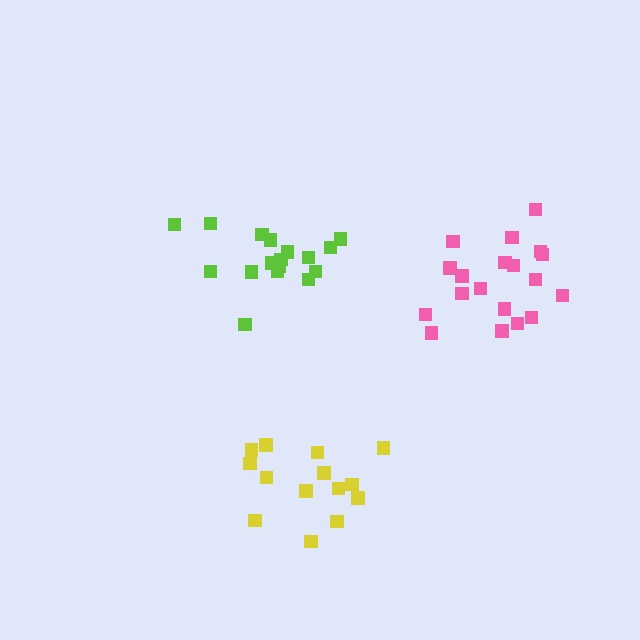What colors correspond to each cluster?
The clusters are colored: yellow, pink, lime.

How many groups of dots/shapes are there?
There are 3 groups.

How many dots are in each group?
Group 1: 14 dots, Group 2: 19 dots, Group 3: 17 dots (50 total).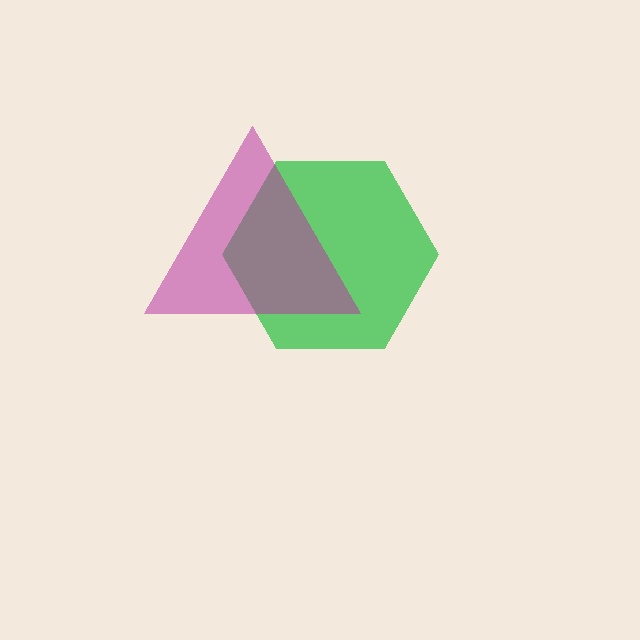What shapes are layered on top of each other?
The layered shapes are: a green hexagon, a magenta triangle.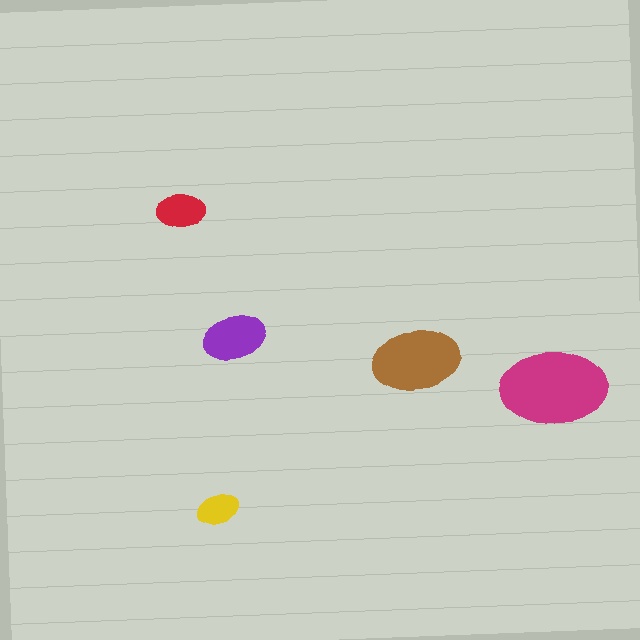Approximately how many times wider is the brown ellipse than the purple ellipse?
About 1.5 times wider.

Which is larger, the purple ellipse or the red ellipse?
The purple one.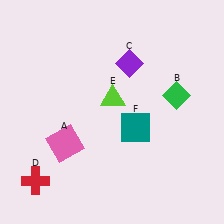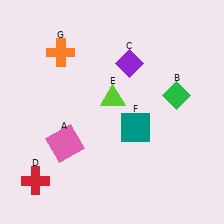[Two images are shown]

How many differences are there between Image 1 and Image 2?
There is 1 difference between the two images.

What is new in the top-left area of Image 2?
An orange cross (G) was added in the top-left area of Image 2.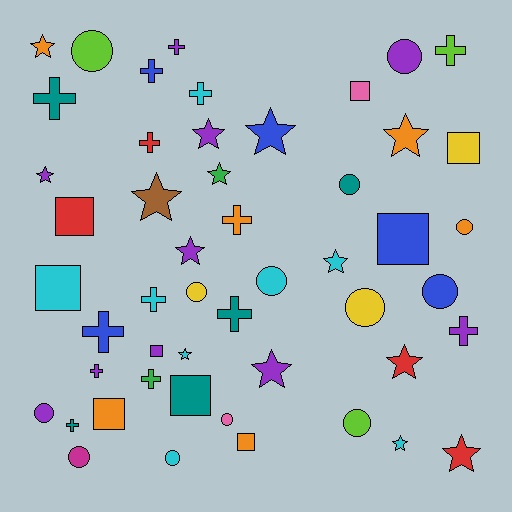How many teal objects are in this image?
There are 5 teal objects.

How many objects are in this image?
There are 50 objects.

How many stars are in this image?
There are 14 stars.